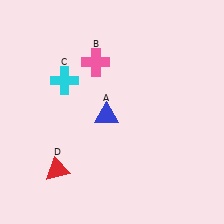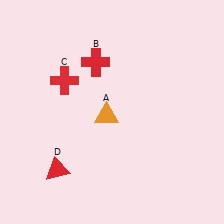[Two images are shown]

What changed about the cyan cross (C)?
In Image 1, C is cyan. In Image 2, it changed to red.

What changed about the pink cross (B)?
In Image 1, B is pink. In Image 2, it changed to red.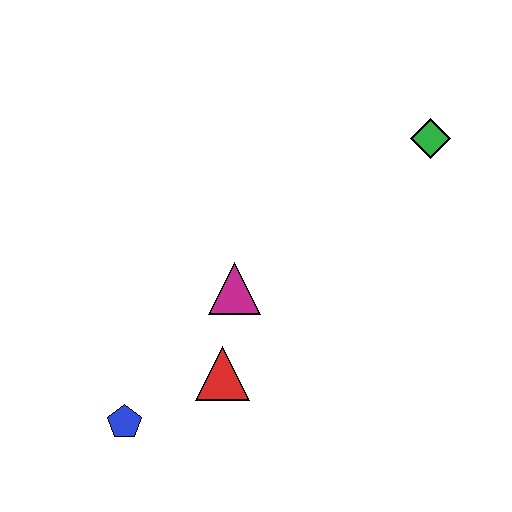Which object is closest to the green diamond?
The magenta triangle is closest to the green diamond.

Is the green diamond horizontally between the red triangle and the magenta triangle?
No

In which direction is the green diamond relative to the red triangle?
The green diamond is above the red triangle.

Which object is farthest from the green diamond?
The blue pentagon is farthest from the green diamond.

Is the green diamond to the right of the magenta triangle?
Yes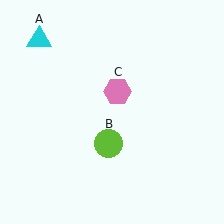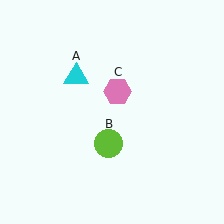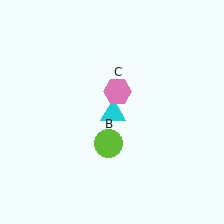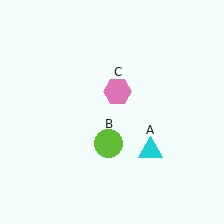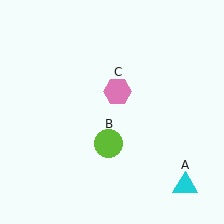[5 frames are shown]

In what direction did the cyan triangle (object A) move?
The cyan triangle (object A) moved down and to the right.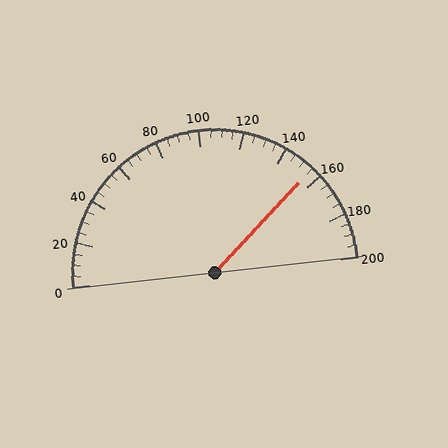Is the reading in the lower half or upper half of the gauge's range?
The reading is in the upper half of the range (0 to 200).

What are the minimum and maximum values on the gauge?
The gauge ranges from 0 to 200.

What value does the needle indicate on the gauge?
The needle indicates approximately 155.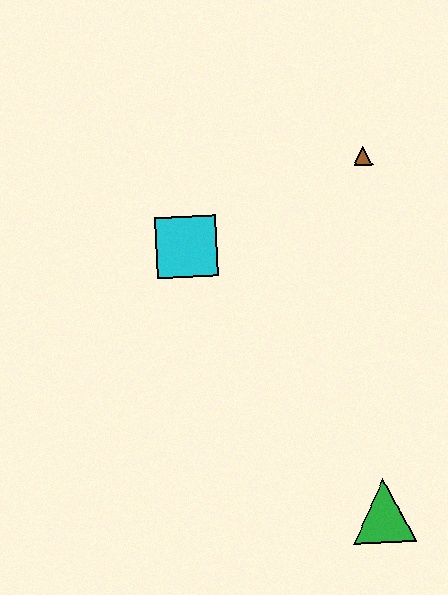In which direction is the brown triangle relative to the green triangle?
The brown triangle is above the green triangle.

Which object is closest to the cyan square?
The brown triangle is closest to the cyan square.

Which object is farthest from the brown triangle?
The green triangle is farthest from the brown triangle.